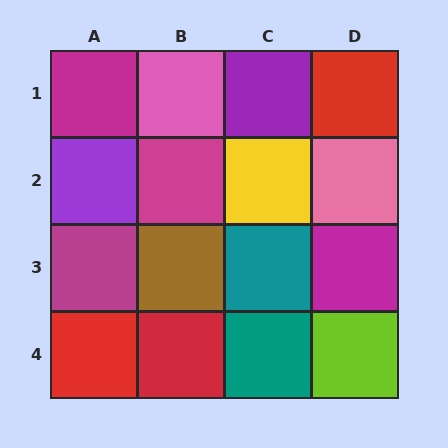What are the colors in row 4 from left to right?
Red, red, teal, lime.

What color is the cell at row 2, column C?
Yellow.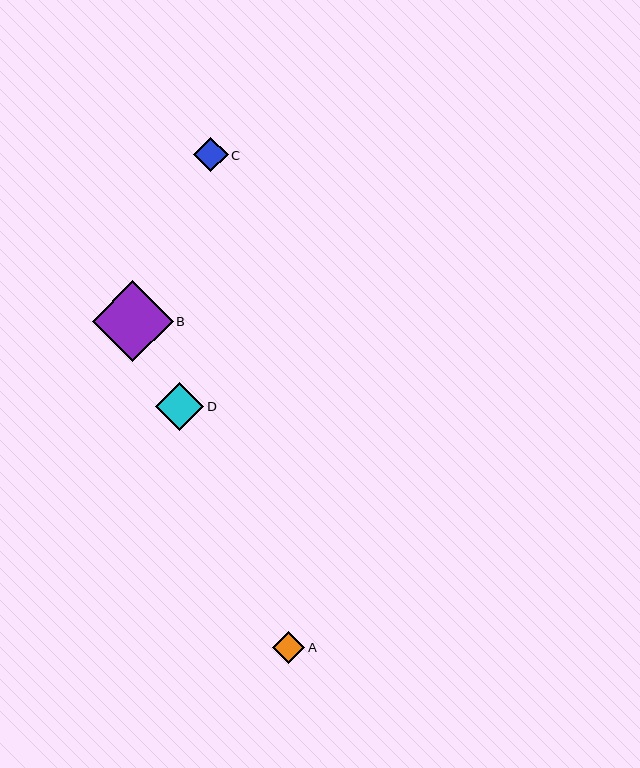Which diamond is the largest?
Diamond B is the largest with a size of approximately 81 pixels.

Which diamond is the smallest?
Diamond A is the smallest with a size of approximately 32 pixels.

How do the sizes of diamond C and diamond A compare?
Diamond C and diamond A are approximately the same size.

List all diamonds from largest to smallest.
From largest to smallest: B, D, C, A.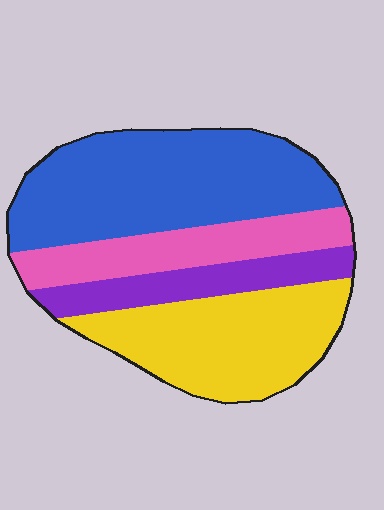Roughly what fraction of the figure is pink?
Pink takes up between a sixth and a third of the figure.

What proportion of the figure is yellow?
Yellow covers around 30% of the figure.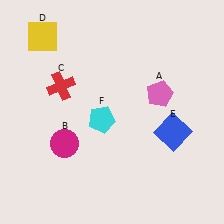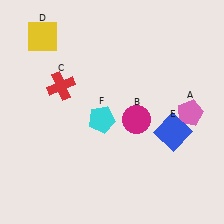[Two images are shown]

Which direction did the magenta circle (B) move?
The magenta circle (B) moved right.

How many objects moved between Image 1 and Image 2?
2 objects moved between the two images.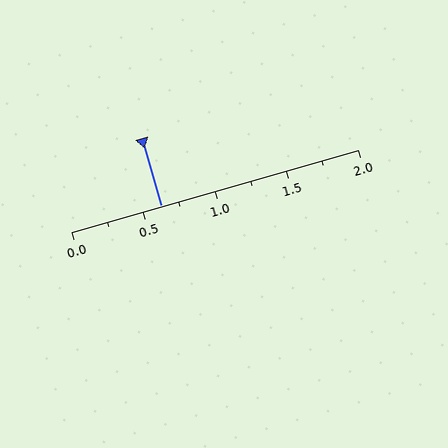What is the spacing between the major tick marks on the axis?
The major ticks are spaced 0.5 apart.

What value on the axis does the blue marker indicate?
The marker indicates approximately 0.62.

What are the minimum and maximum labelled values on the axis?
The axis runs from 0.0 to 2.0.